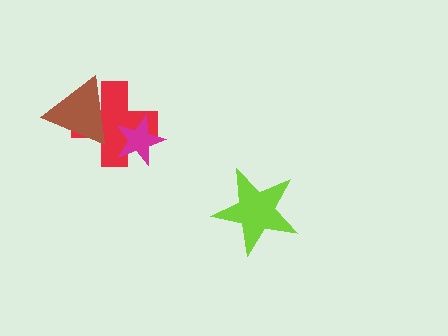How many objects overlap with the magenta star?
1 object overlaps with the magenta star.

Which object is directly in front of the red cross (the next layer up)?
The magenta star is directly in front of the red cross.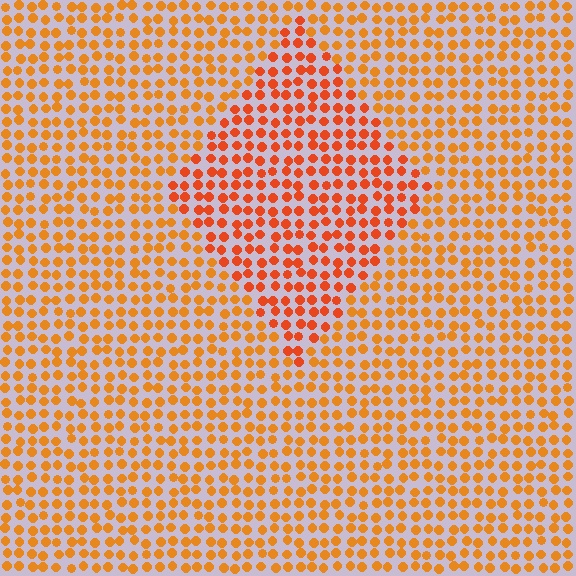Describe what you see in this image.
The image is filled with small orange elements in a uniform arrangement. A diamond-shaped region is visible where the elements are tinted to a slightly different hue, forming a subtle color boundary.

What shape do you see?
I see a diamond.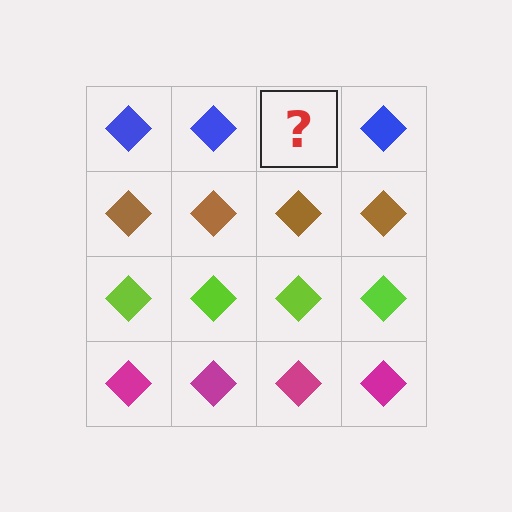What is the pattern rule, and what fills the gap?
The rule is that each row has a consistent color. The gap should be filled with a blue diamond.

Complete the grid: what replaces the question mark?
The question mark should be replaced with a blue diamond.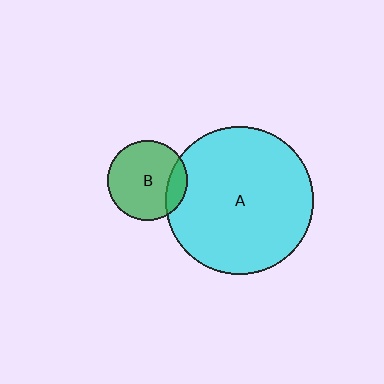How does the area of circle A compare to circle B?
Approximately 3.4 times.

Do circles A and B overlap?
Yes.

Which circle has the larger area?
Circle A (cyan).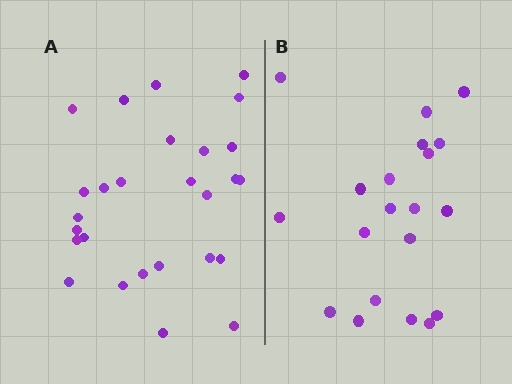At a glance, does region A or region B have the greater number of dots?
Region A (the left region) has more dots.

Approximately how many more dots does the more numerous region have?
Region A has roughly 8 or so more dots than region B.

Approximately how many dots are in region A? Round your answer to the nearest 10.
About 30 dots. (The exact count is 27, which rounds to 30.)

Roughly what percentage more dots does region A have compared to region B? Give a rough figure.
About 35% more.